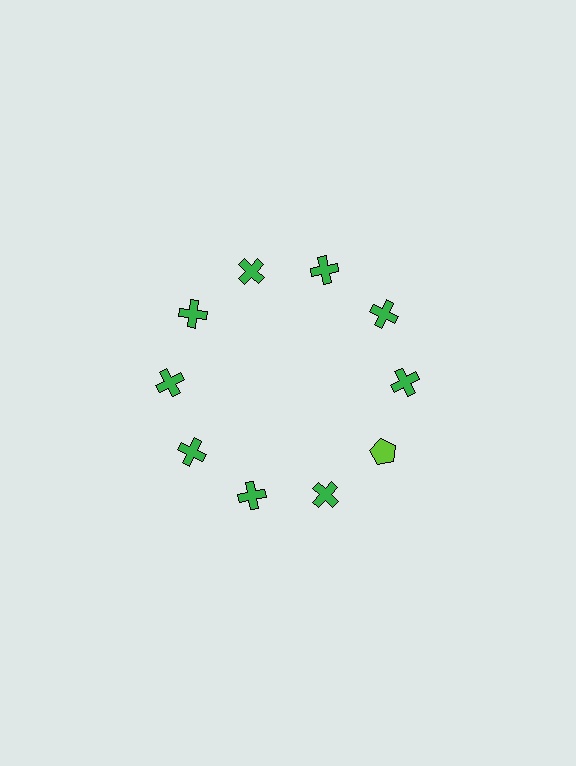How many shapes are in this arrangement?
There are 10 shapes arranged in a ring pattern.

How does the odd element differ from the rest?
It differs in both color (lime instead of green) and shape (pentagon instead of cross).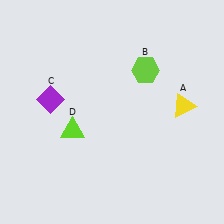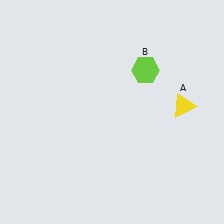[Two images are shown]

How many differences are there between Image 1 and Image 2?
There are 2 differences between the two images.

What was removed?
The lime triangle (D), the purple diamond (C) were removed in Image 2.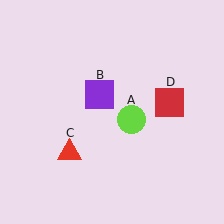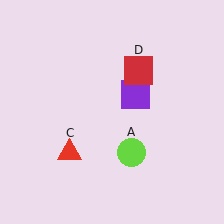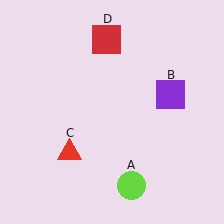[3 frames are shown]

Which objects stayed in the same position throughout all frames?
Red triangle (object C) remained stationary.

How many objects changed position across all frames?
3 objects changed position: lime circle (object A), purple square (object B), red square (object D).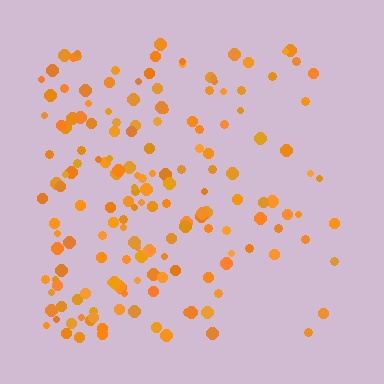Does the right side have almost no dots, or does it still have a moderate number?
Still a moderate number, just noticeably fewer than the left.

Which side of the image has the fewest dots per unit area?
The right.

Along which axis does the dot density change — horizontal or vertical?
Horizontal.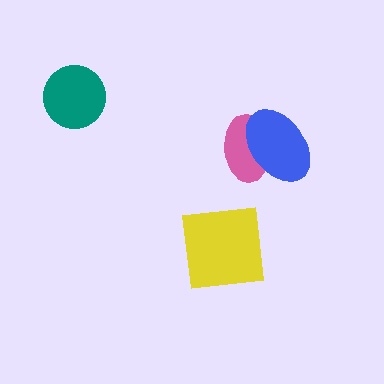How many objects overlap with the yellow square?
0 objects overlap with the yellow square.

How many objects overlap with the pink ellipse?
1 object overlaps with the pink ellipse.